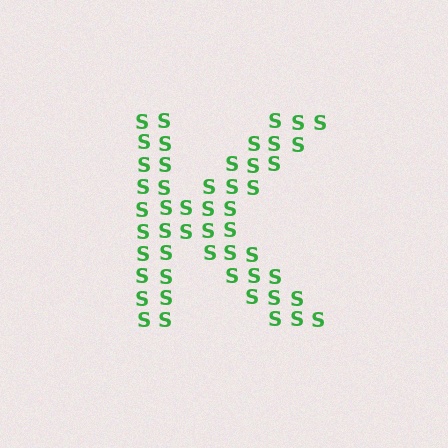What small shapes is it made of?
It is made of small letter S's.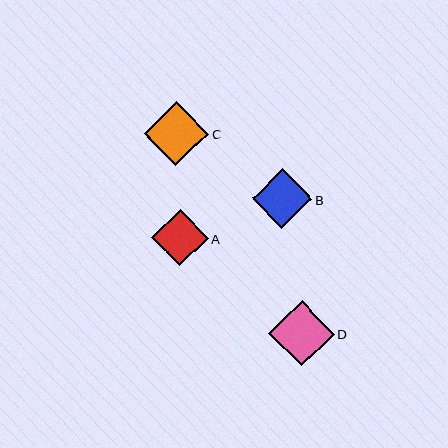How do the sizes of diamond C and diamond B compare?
Diamond C and diamond B are approximately the same size.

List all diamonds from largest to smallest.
From largest to smallest: D, C, B, A.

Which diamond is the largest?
Diamond D is the largest with a size of approximately 65 pixels.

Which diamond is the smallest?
Diamond A is the smallest with a size of approximately 56 pixels.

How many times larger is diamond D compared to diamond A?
Diamond D is approximately 1.2 times the size of diamond A.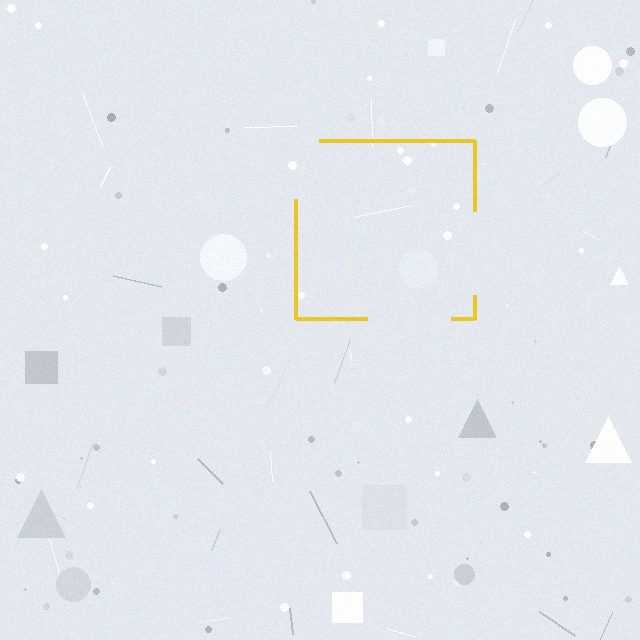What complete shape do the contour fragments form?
The contour fragments form a square.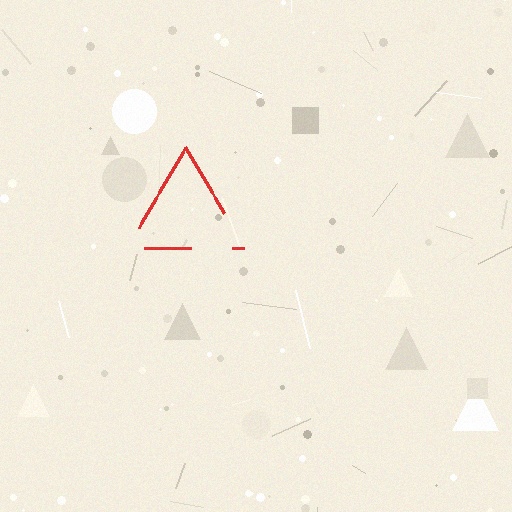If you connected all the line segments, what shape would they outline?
They would outline a triangle.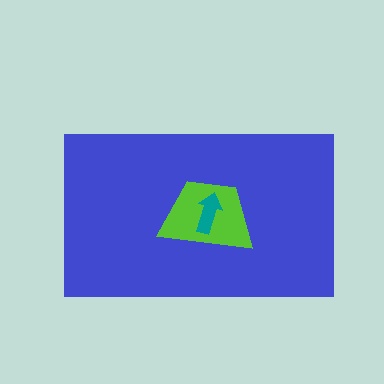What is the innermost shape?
The teal arrow.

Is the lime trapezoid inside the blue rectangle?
Yes.